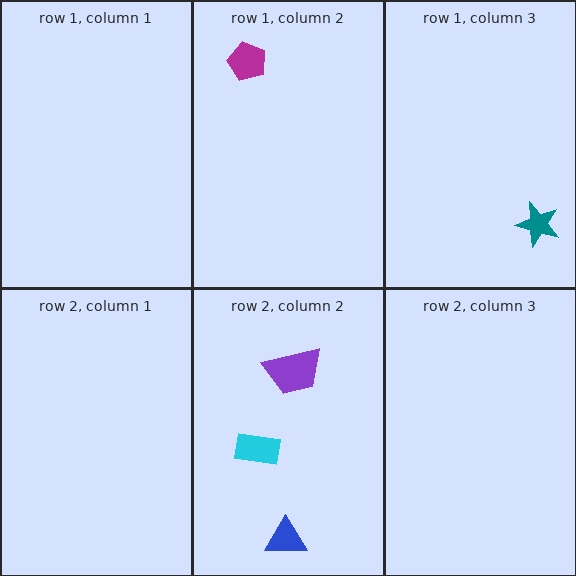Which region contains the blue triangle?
The row 2, column 2 region.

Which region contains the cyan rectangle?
The row 2, column 2 region.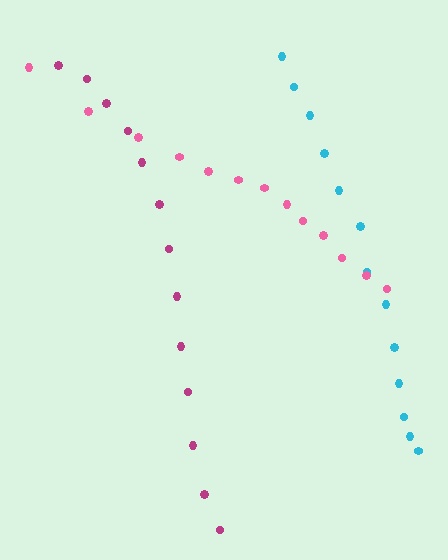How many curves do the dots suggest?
There are 3 distinct paths.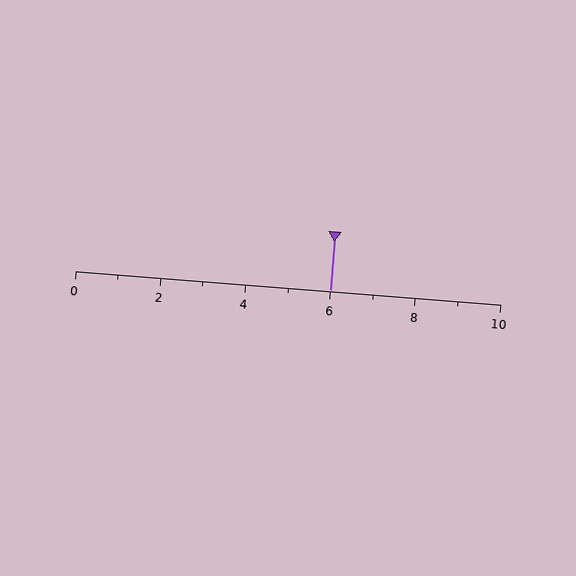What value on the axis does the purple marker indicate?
The marker indicates approximately 6.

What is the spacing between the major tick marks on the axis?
The major ticks are spaced 2 apart.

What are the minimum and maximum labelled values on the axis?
The axis runs from 0 to 10.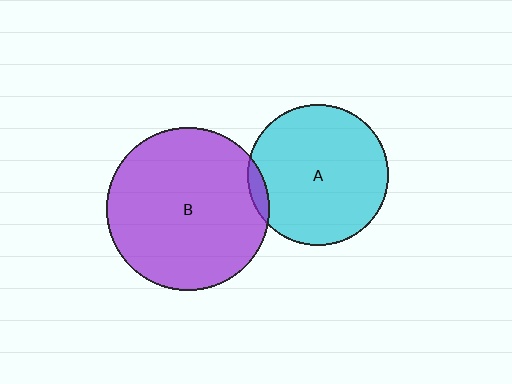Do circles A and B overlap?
Yes.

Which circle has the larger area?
Circle B (purple).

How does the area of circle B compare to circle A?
Approximately 1.3 times.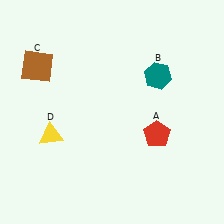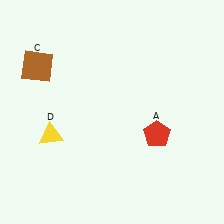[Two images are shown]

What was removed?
The teal hexagon (B) was removed in Image 2.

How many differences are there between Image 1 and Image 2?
There is 1 difference between the two images.